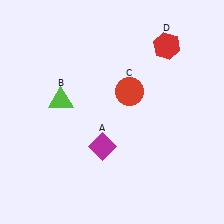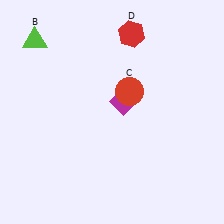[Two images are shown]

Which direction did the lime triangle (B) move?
The lime triangle (B) moved up.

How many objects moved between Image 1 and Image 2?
3 objects moved between the two images.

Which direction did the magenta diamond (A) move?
The magenta diamond (A) moved up.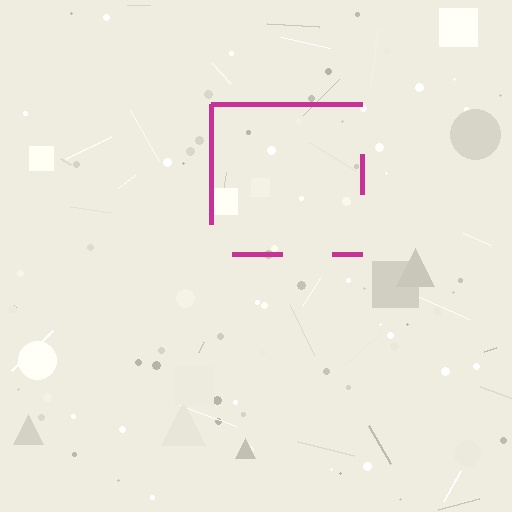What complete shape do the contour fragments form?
The contour fragments form a square.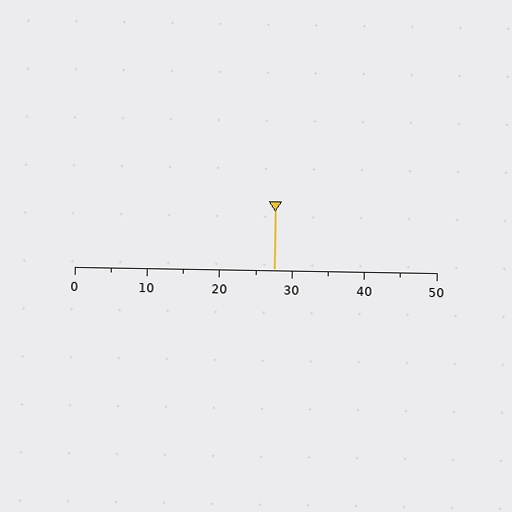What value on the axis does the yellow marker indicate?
The marker indicates approximately 27.5.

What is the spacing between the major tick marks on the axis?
The major ticks are spaced 10 apart.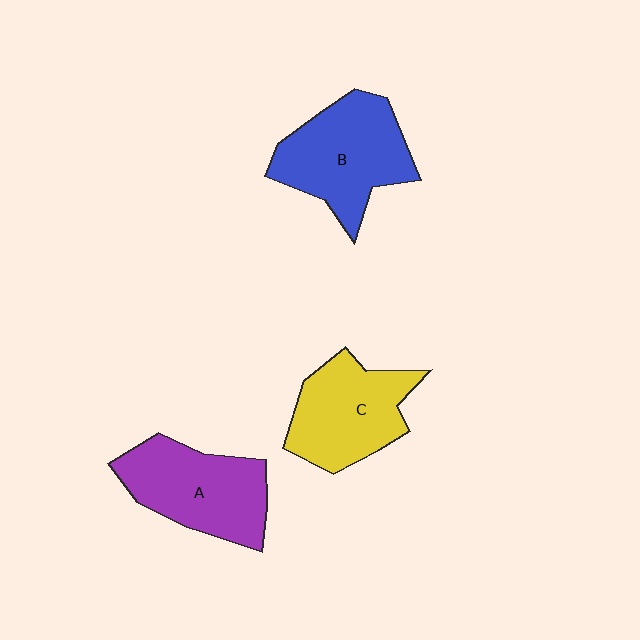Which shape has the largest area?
Shape B (blue).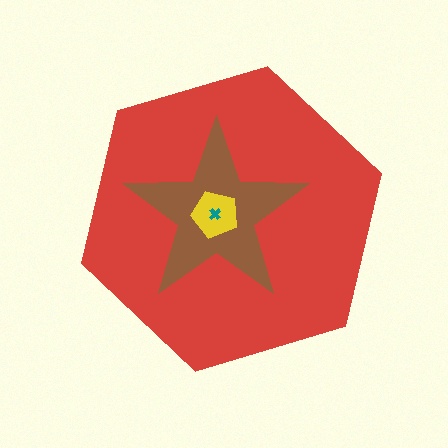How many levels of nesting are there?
4.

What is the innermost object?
The teal cross.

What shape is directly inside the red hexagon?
The brown star.